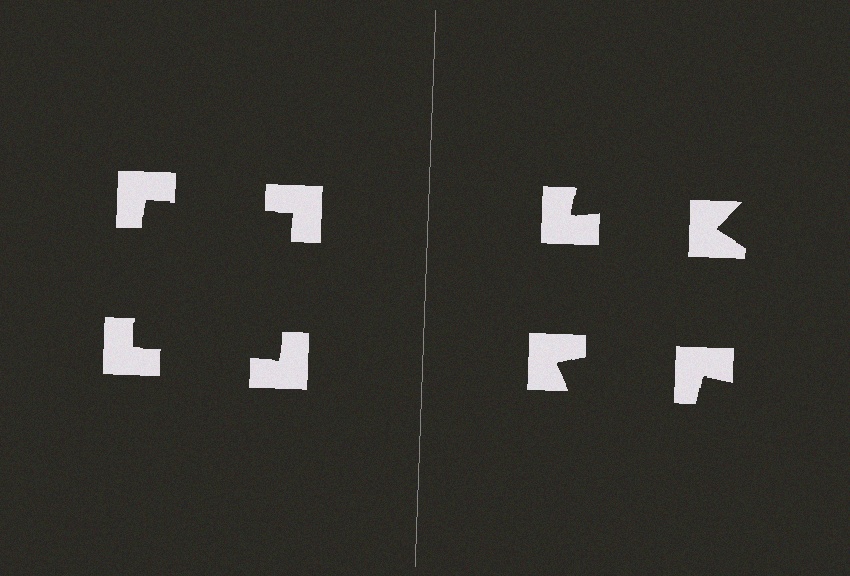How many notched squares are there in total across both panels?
8 — 4 on each side.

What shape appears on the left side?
An illusory square.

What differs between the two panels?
The notched squares are positioned identically on both sides; only the wedge orientations differ. On the left they align to a square; on the right they are misaligned.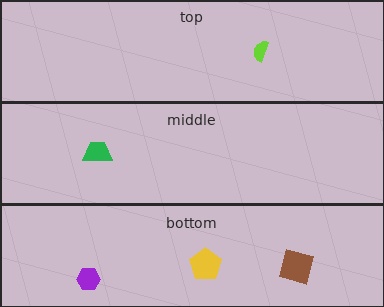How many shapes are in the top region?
1.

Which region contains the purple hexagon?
The bottom region.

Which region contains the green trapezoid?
The middle region.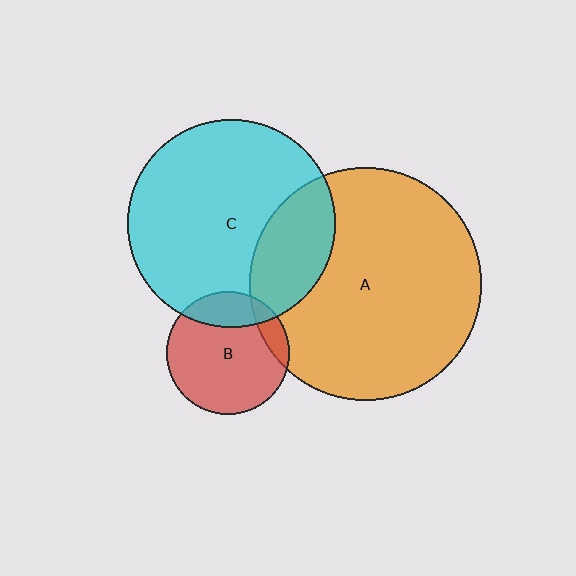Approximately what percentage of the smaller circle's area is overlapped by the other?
Approximately 20%.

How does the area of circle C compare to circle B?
Approximately 2.9 times.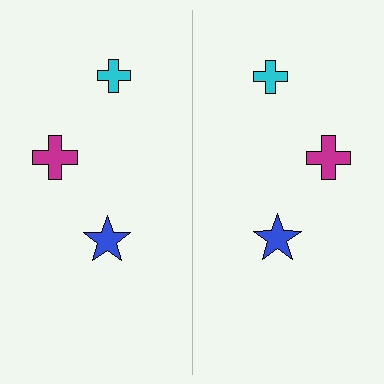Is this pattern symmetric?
Yes, this pattern has bilateral (reflection) symmetry.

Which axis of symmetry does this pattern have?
The pattern has a vertical axis of symmetry running through the center of the image.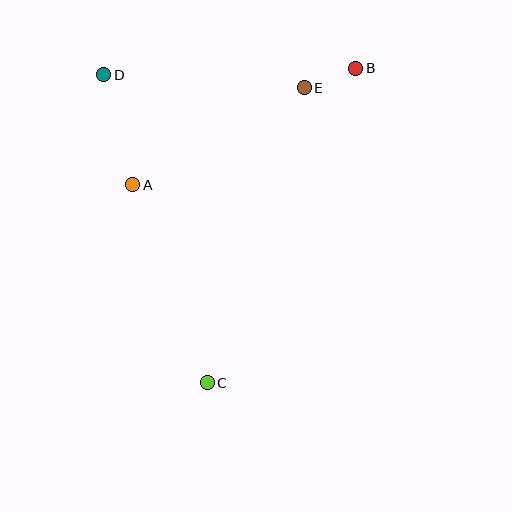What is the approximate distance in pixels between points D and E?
The distance between D and E is approximately 201 pixels.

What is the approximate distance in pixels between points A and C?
The distance between A and C is approximately 212 pixels.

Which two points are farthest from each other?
Points B and C are farthest from each other.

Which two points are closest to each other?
Points B and E are closest to each other.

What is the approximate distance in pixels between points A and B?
The distance between A and B is approximately 251 pixels.